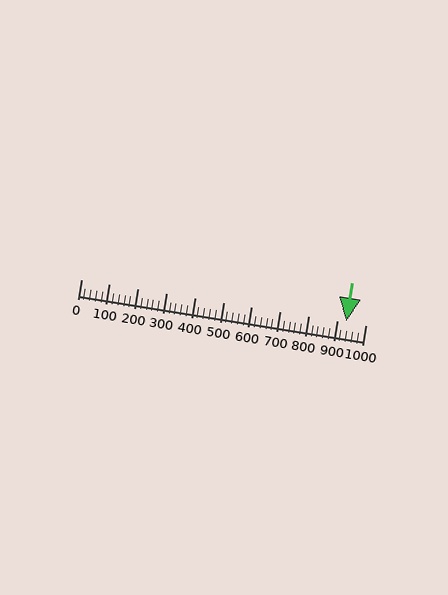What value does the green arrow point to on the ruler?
The green arrow points to approximately 932.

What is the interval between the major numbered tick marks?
The major tick marks are spaced 100 units apart.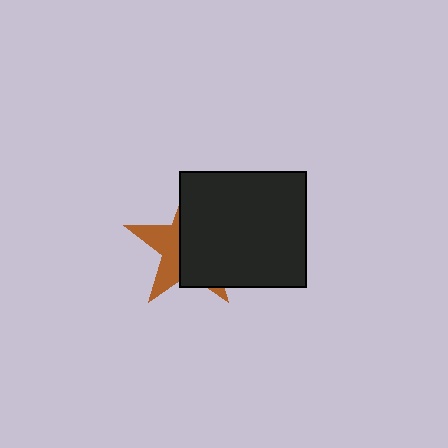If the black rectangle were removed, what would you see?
You would see the complete brown star.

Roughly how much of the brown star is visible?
A small part of it is visible (roughly 39%).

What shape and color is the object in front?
The object in front is a black rectangle.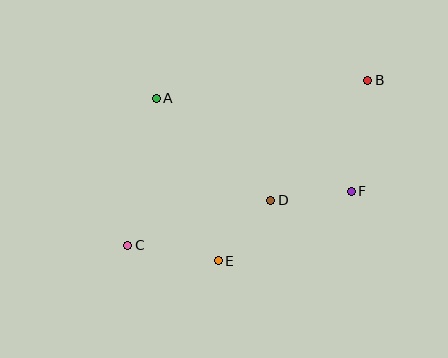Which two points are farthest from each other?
Points B and C are farthest from each other.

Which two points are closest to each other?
Points D and E are closest to each other.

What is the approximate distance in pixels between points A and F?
The distance between A and F is approximately 216 pixels.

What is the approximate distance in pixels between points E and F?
The distance between E and F is approximately 150 pixels.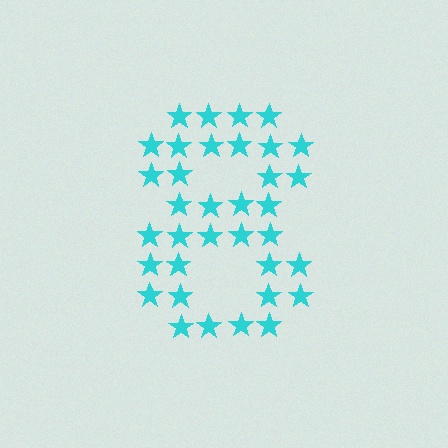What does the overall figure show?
The overall figure shows the digit 8.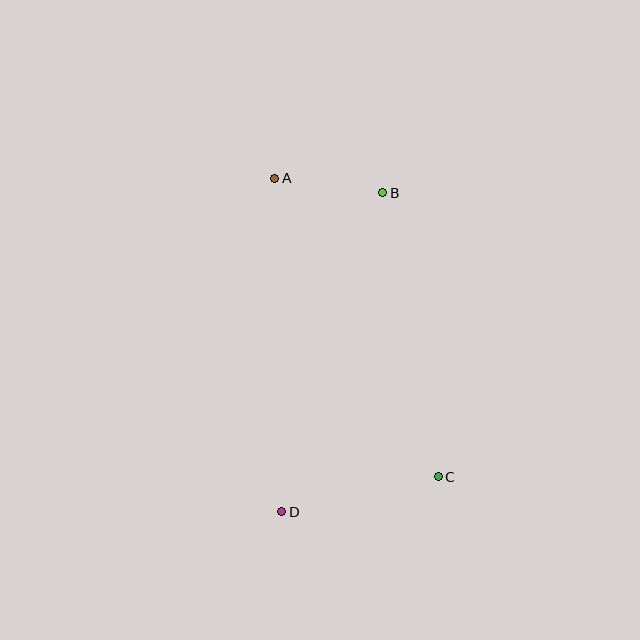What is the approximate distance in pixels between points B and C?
The distance between B and C is approximately 290 pixels.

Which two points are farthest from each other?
Points A and C are farthest from each other.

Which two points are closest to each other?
Points A and B are closest to each other.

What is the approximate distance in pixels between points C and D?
The distance between C and D is approximately 160 pixels.